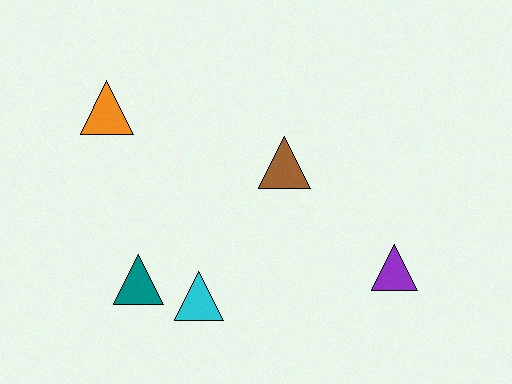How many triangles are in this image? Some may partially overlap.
There are 5 triangles.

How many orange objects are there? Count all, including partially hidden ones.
There is 1 orange object.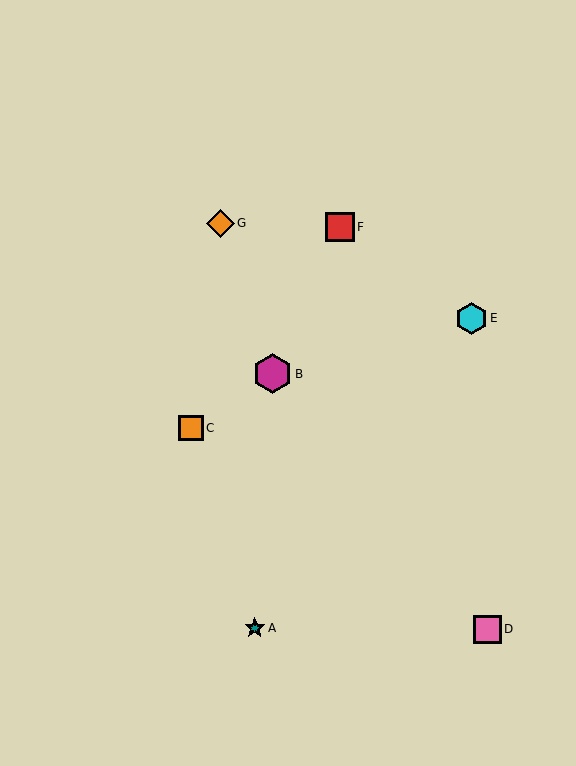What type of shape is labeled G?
Shape G is an orange diamond.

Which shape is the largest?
The magenta hexagon (labeled B) is the largest.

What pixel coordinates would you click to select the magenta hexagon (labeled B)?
Click at (272, 374) to select the magenta hexagon B.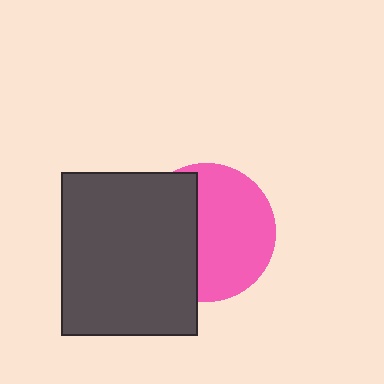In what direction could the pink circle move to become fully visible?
The pink circle could move right. That would shift it out from behind the dark gray rectangle entirely.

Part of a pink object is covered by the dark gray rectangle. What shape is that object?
It is a circle.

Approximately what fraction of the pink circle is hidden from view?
Roughly 41% of the pink circle is hidden behind the dark gray rectangle.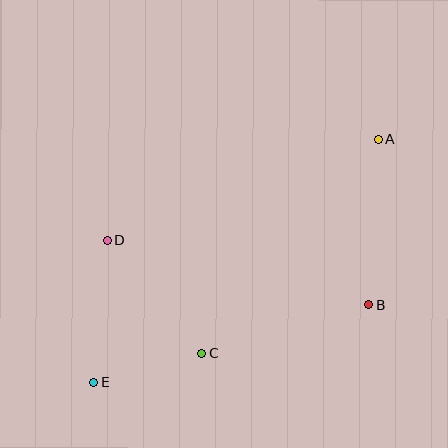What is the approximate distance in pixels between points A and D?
The distance between A and D is approximately 290 pixels.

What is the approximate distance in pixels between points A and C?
The distance between A and C is approximately 278 pixels.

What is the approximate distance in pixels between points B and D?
The distance between B and D is approximately 269 pixels.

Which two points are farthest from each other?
Points A and E are farthest from each other.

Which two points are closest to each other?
Points C and E are closest to each other.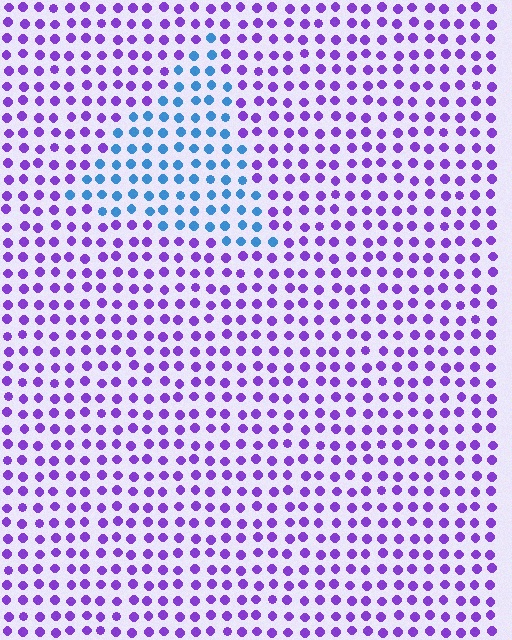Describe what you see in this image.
The image is filled with small purple elements in a uniform arrangement. A triangle-shaped region is visible where the elements are tinted to a slightly different hue, forming a subtle color boundary.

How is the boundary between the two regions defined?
The boundary is defined purely by a slight shift in hue (about 64 degrees). Spacing, size, and orientation are identical on both sides.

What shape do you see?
I see a triangle.